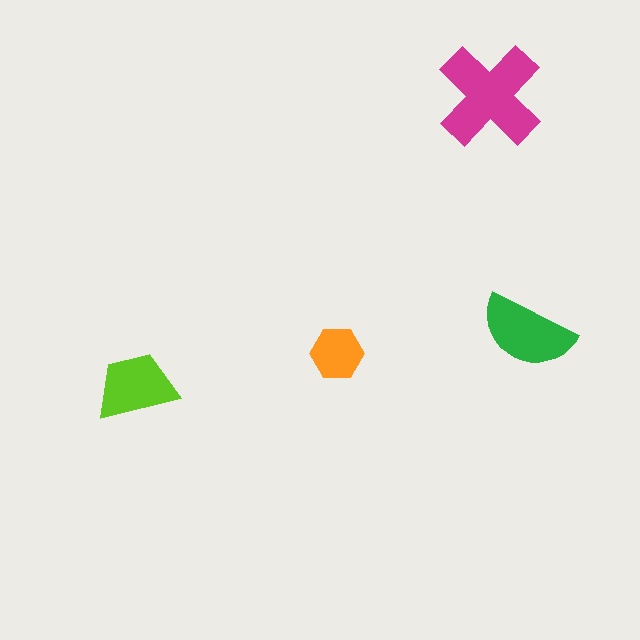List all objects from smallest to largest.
The orange hexagon, the lime trapezoid, the green semicircle, the magenta cross.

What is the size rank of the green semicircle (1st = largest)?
2nd.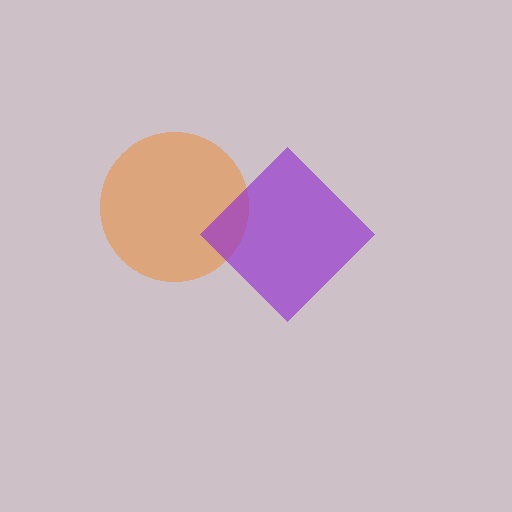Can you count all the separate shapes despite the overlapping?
Yes, there are 2 separate shapes.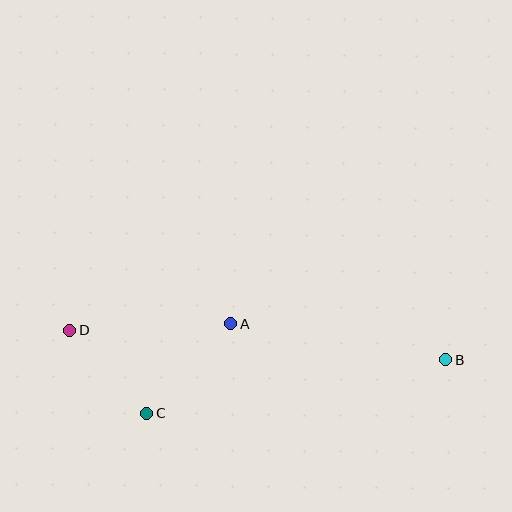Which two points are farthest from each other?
Points B and D are farthest from each other.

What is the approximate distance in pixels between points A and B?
The distance between A and B is approximately 218 pixels.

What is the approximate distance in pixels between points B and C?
The distance between B and C is approximately 303 pixels.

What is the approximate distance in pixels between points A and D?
The distance between A and D is approximately 161 pixels.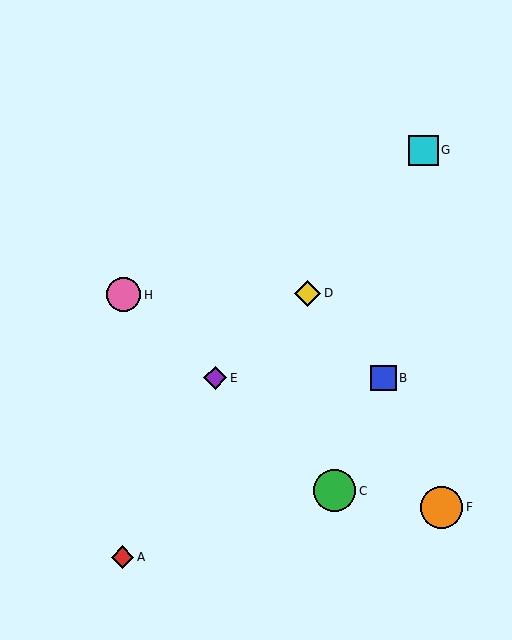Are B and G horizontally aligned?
No, B is at y≈378 and G is at y≈150.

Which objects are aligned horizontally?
Objects B, E are aligned horizontally.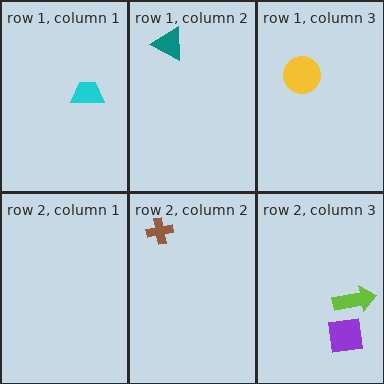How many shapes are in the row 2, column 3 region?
2.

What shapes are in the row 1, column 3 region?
The yellow circle.